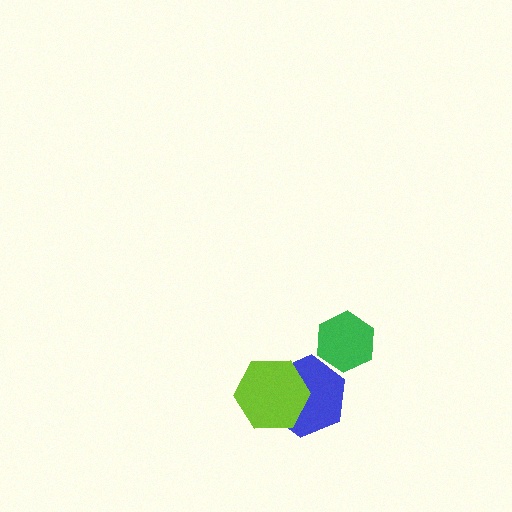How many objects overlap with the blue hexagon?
1 object overlaps with the blue hexagon.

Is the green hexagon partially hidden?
No, no other shape covers it.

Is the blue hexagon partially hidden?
Yes, it is partially covered by another shape.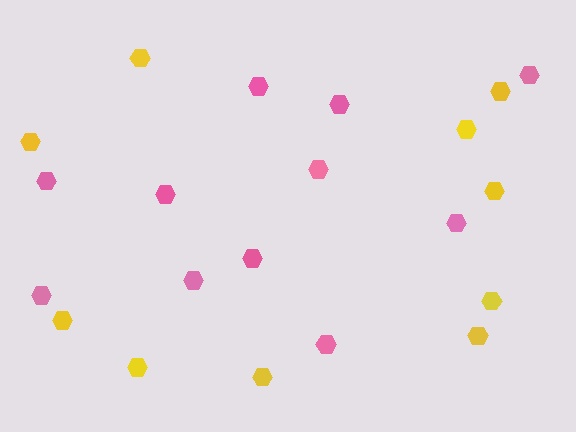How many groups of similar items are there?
There are 2 groups: one group of yellow hexagons (10) and one group of pink hexagons (11).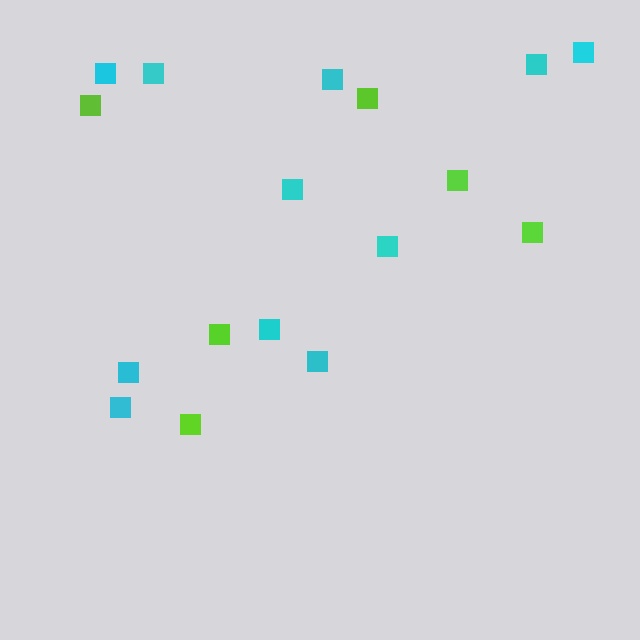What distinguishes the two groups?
There are 2 groups: one group of lime squares (6) and one group of cyan squares (11).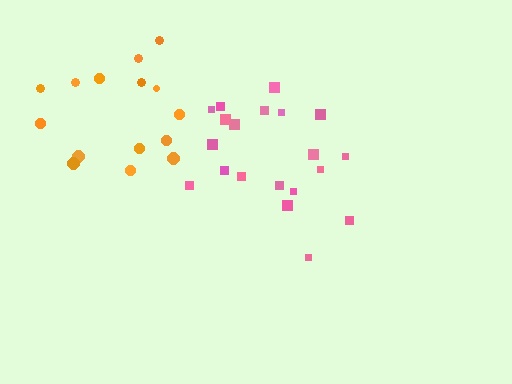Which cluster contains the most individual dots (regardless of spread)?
Pink (20).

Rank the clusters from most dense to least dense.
pink, orange.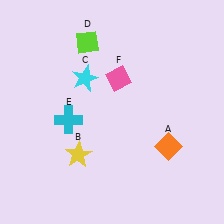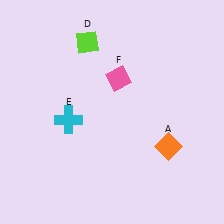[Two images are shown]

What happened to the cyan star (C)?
The cyan star (C) was removed in Image 2. It was in the top-left area of Image 1.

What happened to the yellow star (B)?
The yellow star (B) was removed in Image 2. It was in the bottom-left area of Image 1.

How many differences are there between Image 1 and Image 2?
There are 2 differences between the two images.